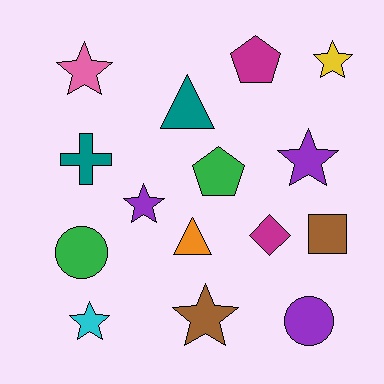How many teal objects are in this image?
There are 2 teal objects.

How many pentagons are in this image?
There are 2 pentagons.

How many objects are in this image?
There are 15 objects.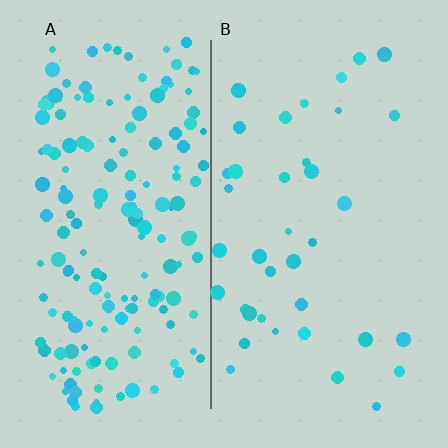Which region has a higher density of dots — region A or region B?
A (the left).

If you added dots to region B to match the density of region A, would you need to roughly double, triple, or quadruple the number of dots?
Approximately quadruple.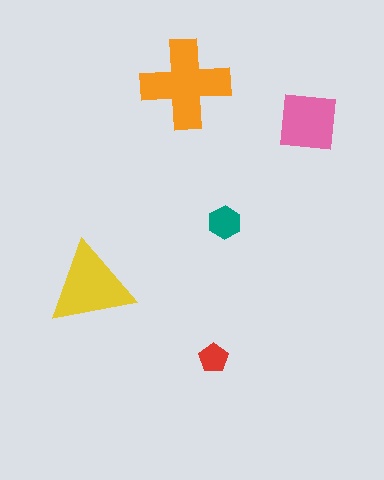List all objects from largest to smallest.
The orange cross, the yellow triangle, the pink square, the teal hexagon, the red pentagon.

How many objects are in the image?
There are 5 objects in the image.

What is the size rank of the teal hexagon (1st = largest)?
4th.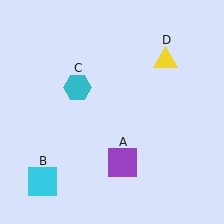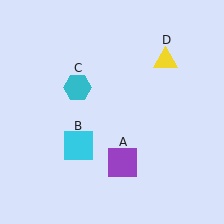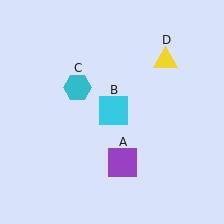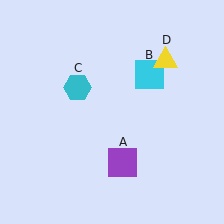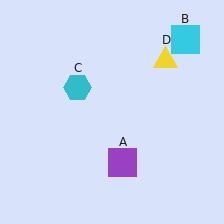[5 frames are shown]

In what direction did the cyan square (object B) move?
The cyan square (object B) moved up and to the right.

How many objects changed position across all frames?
1 object changed position: cyan square (object B).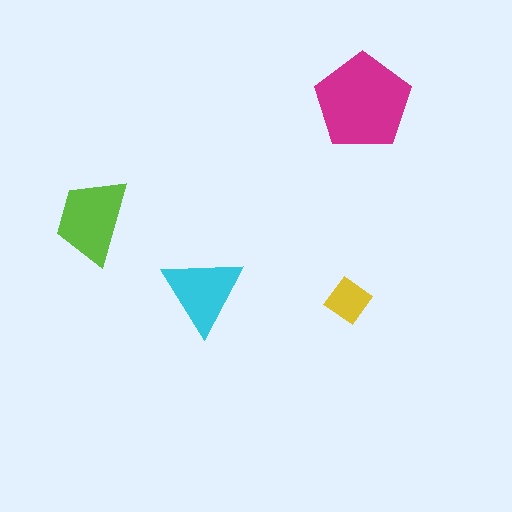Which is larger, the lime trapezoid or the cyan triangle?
The lime trapezoid.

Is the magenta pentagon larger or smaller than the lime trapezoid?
Larger.